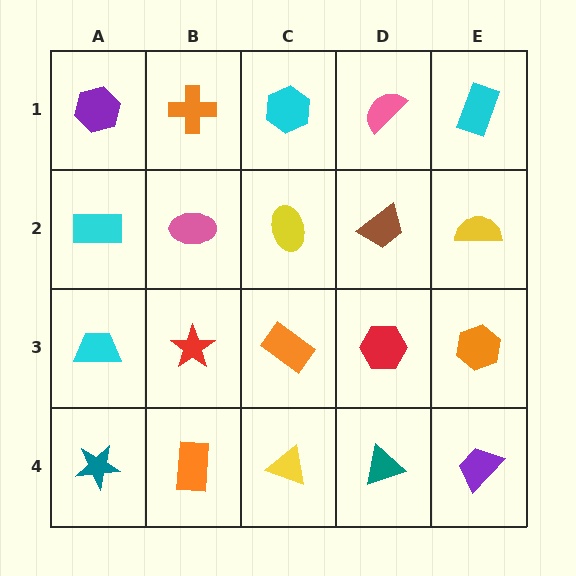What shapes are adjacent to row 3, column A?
A cyan rectangle (row 2, column A), a teal star (row 4, column A), a red star (row 3, column B).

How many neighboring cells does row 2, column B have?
4.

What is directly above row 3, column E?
A yellow semicircle.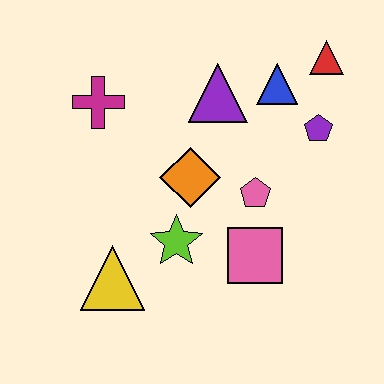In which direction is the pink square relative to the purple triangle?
The pink square is below the purple triangle.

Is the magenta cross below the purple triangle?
Yes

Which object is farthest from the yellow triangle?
The red triangle is farthest from the yellow triangle.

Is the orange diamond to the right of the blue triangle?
No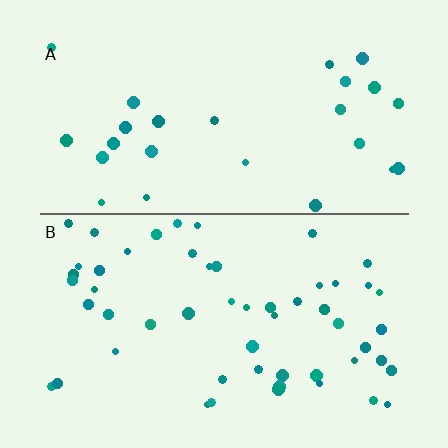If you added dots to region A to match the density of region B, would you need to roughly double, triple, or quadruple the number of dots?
Approximately double.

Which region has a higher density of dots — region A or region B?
B (the bottom).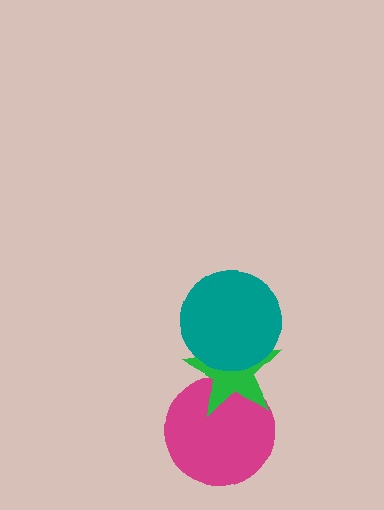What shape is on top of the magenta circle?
The green star is on top of the magenta circle.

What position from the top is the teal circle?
The teal circle is 1st from the top.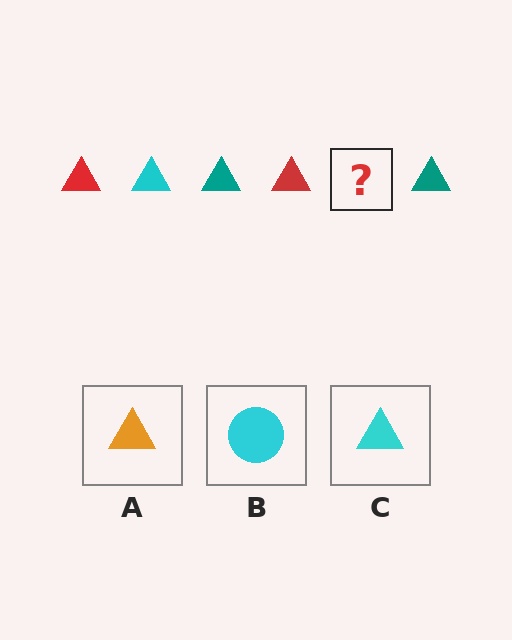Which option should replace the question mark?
Option C.